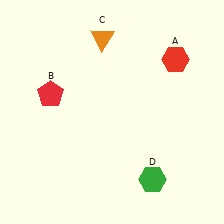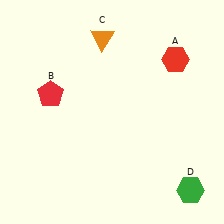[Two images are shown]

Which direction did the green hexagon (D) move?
The green hexagon (D) moved right.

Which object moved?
The green hexagon (D) moved right.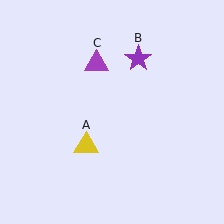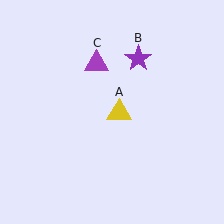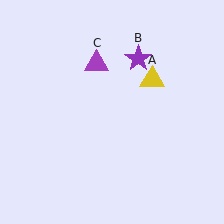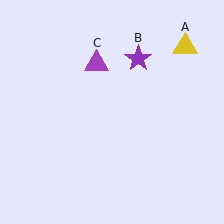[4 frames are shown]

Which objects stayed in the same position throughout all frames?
Purple star (object B) and purple triangle (object C) remained stationary.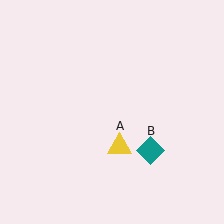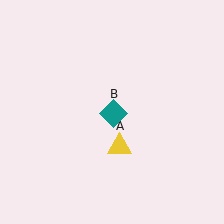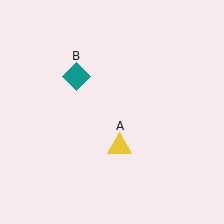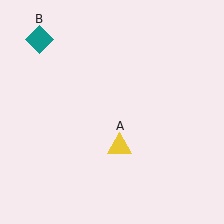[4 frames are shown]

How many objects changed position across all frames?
1 object changed position: teal diamond (object B).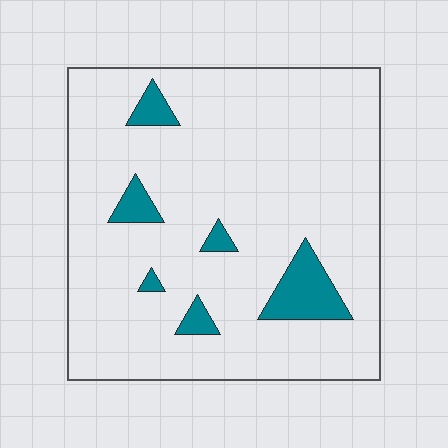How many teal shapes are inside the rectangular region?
6.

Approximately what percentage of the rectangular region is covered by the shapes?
Approximately 10%.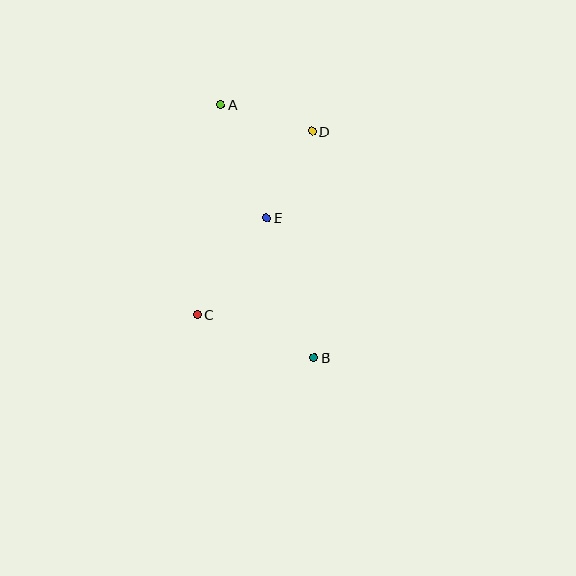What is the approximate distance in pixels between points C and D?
The distance between C and D is approximately 216 pixels.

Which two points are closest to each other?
Points A and D are closest to each other.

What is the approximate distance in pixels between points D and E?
The distance between D and E is approximately 97 pixels.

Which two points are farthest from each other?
Points A and B are farthest from each other.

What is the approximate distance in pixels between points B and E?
The distance between B and E is approximately 148 pixels.